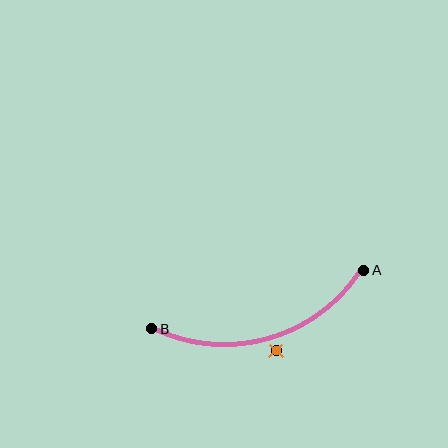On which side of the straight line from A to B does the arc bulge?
The arc bulges below the straight line connecting A and B.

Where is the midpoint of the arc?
The arc midpoint is the point on the curve farthest from the straight line joining A and B. It sits below that line.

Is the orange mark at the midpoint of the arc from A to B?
No — the orange mark does not lie on the arc at all. It sits slightly outside the curve.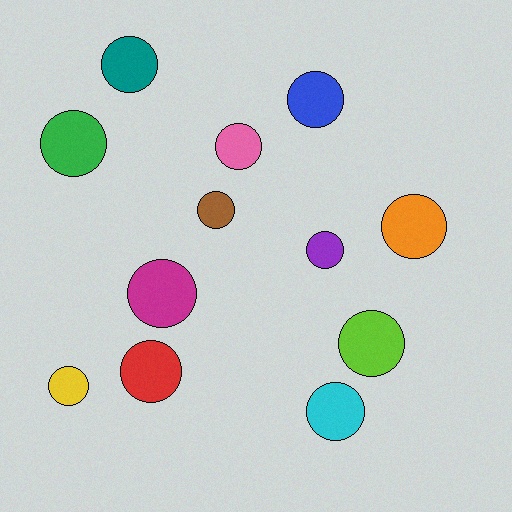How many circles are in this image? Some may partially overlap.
There are 12 circles.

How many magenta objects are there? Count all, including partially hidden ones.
There is 1 magenta object.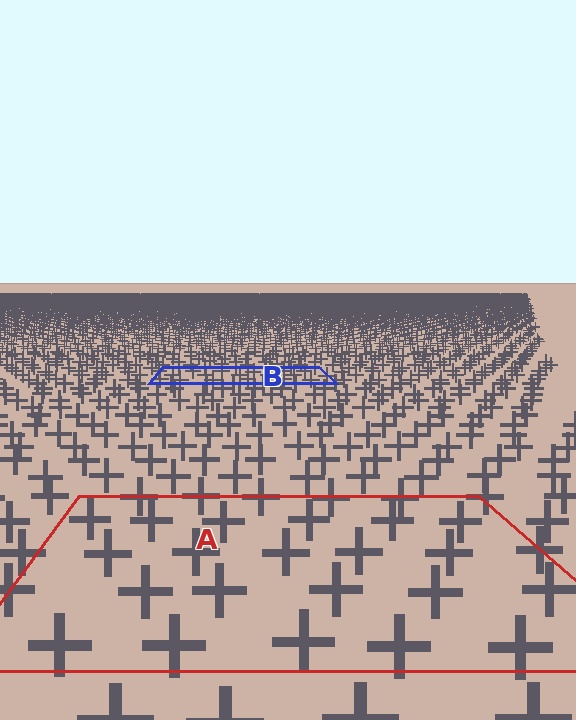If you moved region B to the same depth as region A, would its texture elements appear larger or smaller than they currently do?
They would appear larger. At a closer depth, the same texture elements are projected at a bigger on-screen size.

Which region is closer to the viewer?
Region A is closer. The texture elements there are larger and more spread out.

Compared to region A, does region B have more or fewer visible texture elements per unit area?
Region B has more texture elements per unit area — they are packed more densely because it is farther away.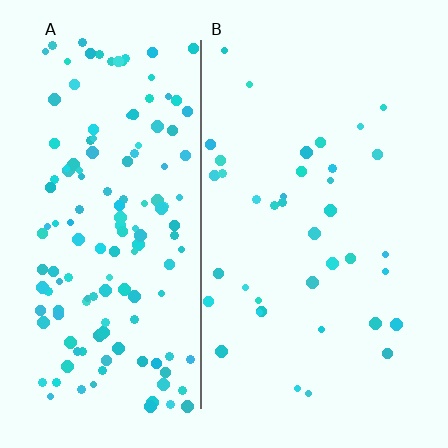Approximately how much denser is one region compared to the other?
Approximately 3.8× — region A over region B.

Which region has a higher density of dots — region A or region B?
A (the left).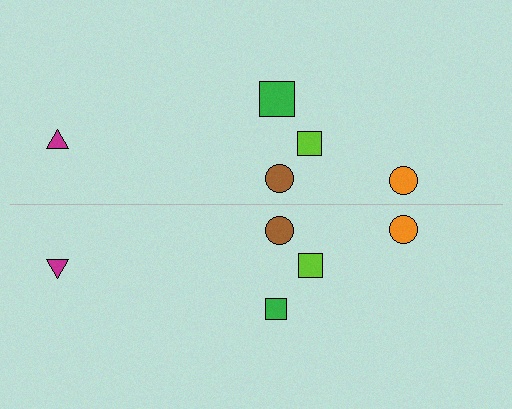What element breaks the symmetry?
The green square on the bottom side has a different size than its mirror counterpart.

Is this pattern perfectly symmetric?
No, the pattern is not perfectly symmetric. The green square on the bottom side has a different size than its mirror counterpart.